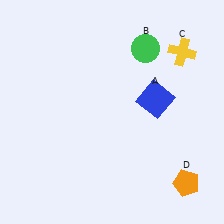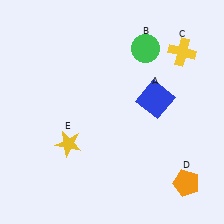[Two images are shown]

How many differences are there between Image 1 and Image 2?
There is 1 difference between the two images.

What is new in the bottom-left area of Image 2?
A yellow star (E) was added in the bottom-left area of Image 2.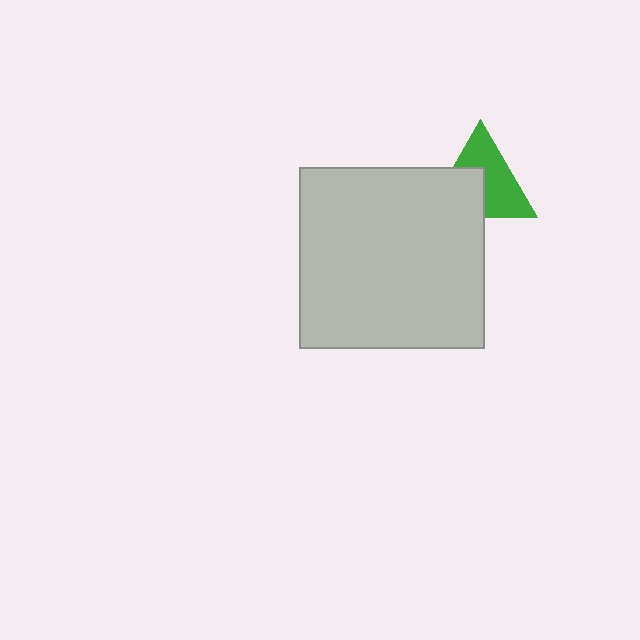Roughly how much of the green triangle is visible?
About half of it is visible (roughly 58%).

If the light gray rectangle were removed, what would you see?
You would see the complete green triangle.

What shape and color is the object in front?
The object in front is a light gray rectangle.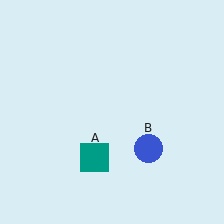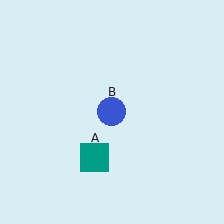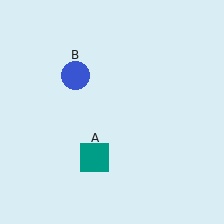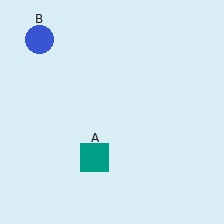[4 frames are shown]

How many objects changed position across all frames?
1 object changed position: blue circle (object B).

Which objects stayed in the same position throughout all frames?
Teal square (object A) remained stationary.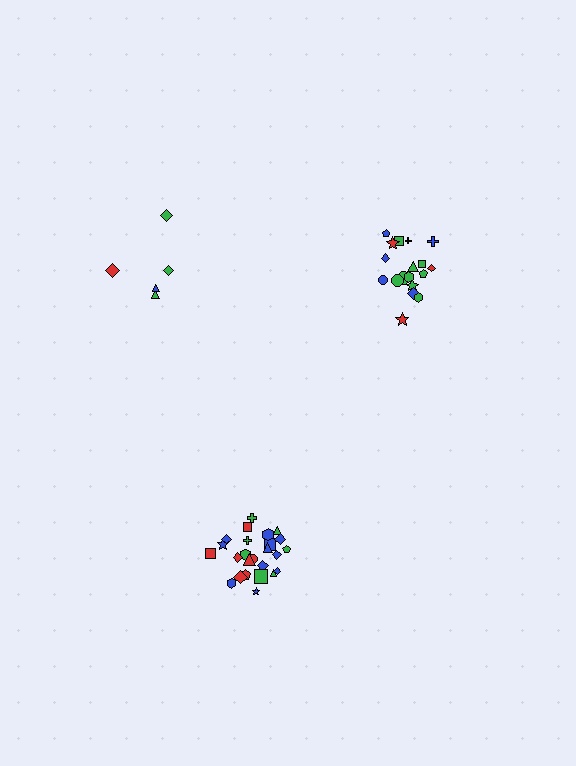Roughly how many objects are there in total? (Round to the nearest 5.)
Roughly 50 objects in total.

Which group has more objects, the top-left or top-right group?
The top-right group.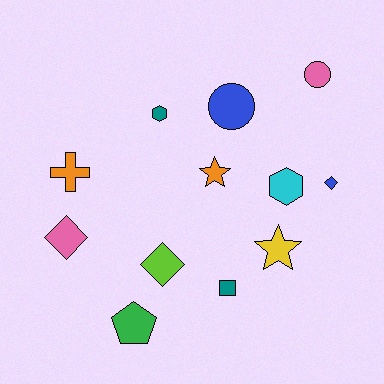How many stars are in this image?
There are 2 stars.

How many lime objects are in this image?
There is 1 lime object.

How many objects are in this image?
There are 12 objects.